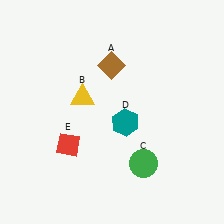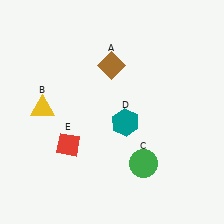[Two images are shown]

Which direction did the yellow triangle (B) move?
The yellow triangle (B) moved left.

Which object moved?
The yellow triangle (B) moved left.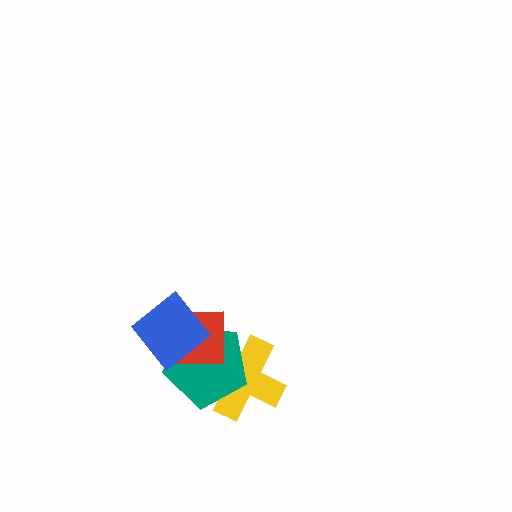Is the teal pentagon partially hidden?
Yes, it is partially covered by another shape.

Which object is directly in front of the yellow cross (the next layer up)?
The teal pentagon is directly in front of the yellow cross.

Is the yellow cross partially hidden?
Yes, it is partially covered by another shape.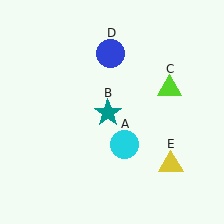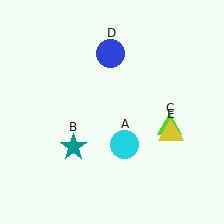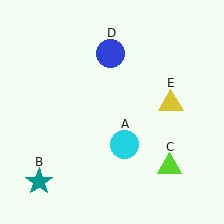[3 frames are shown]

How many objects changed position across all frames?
3 objects changed position: teal star (object B), lime triangle (object C), yellow triangle (object E).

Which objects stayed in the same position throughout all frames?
Cyan circle (object A) and blue circle (object D) remained stationary.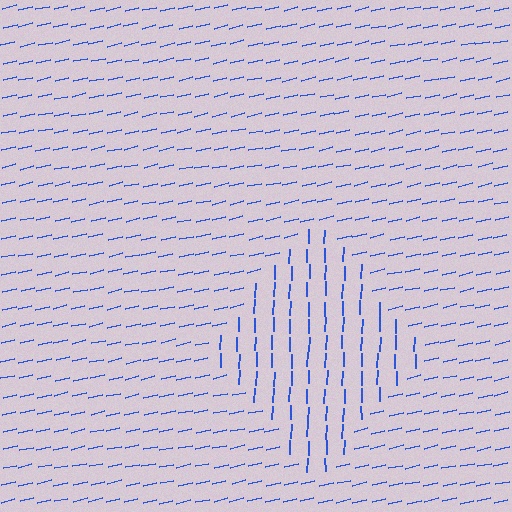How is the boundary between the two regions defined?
The boundary is defined purely by a change in line orientation (approximately 76 degrees difference). All lines are the same color and thickness.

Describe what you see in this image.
The image is filled with small blue line segments. A diamond region in the image has lines oriented differently from the surrounding lines, creating a visible texture boundary.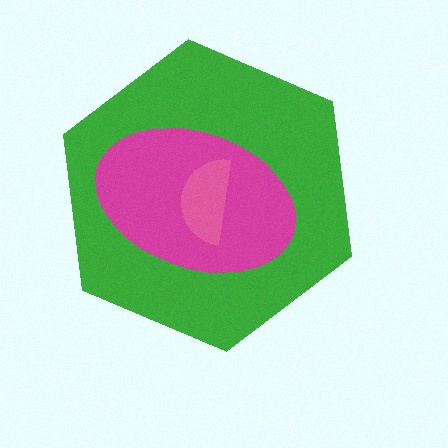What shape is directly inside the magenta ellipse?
The pink semicircle.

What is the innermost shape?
The pink semicircle.